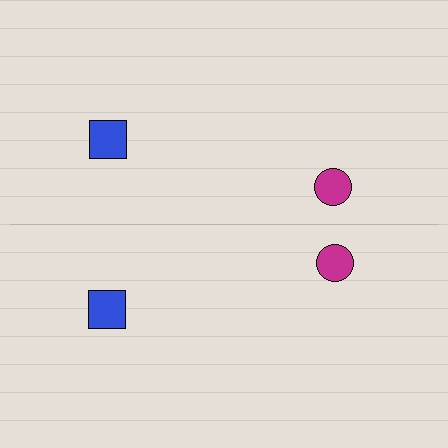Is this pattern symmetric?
Yes, this pattern has bilateral (reflection) symmetry.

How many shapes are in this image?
There are 4 shapes in this image.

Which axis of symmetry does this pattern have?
The pattern has a horizontal axis of symmetry running through the center of the image.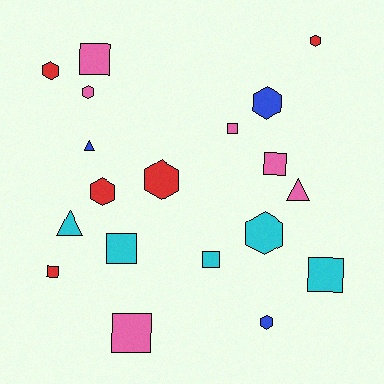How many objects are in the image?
There are 19 objects.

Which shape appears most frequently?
Square, with 8 objects.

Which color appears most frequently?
Pink, with 6 objects.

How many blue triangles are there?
There is 1 blue triangle.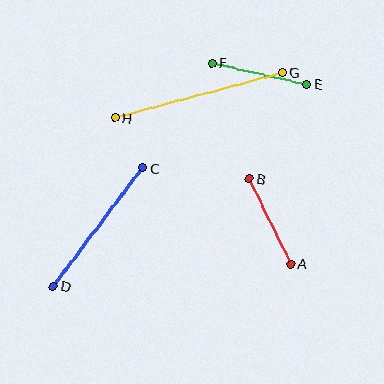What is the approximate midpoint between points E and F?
The midpoint is at approximately (259, 74) pixels.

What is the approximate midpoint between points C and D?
The midpoint is at approximately (98, 227) pixels.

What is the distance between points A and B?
The distance is approximately 95 pixels.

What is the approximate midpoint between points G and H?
The midpoint is at approximately (199, 95) pixels.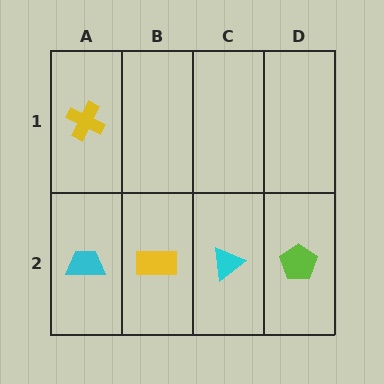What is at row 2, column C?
A cyan triangle.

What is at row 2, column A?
A cyan trapezoid.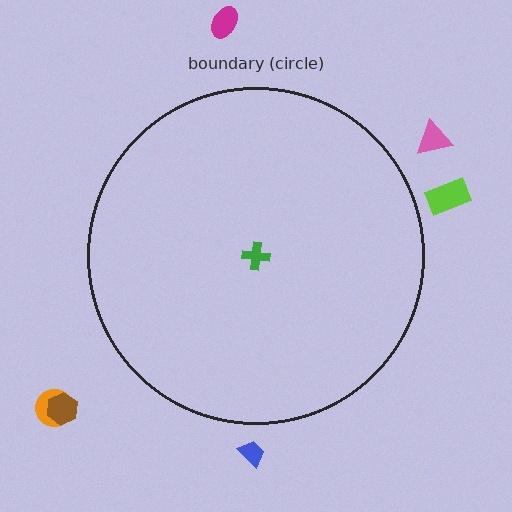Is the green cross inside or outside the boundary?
Inside.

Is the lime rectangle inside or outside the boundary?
Outside.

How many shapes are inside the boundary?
1 inside, 6 outside.